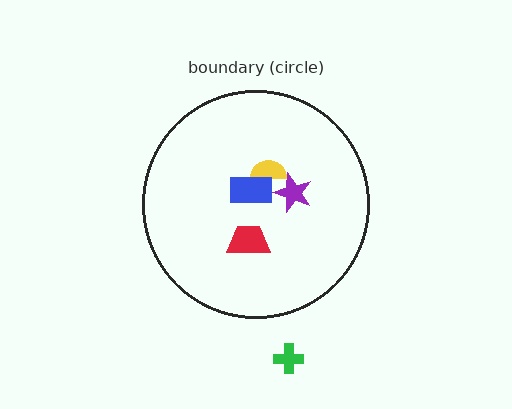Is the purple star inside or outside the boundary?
Inside.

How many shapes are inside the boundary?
4 inside, 1 outside.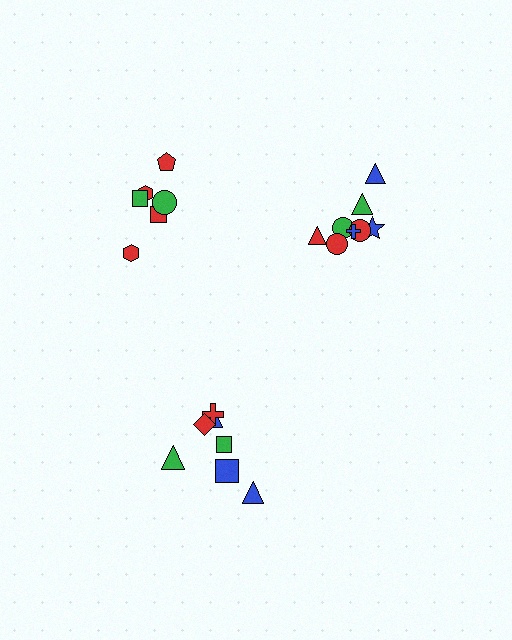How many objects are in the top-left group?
There are 6 objects.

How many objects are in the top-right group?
There are 8 objects.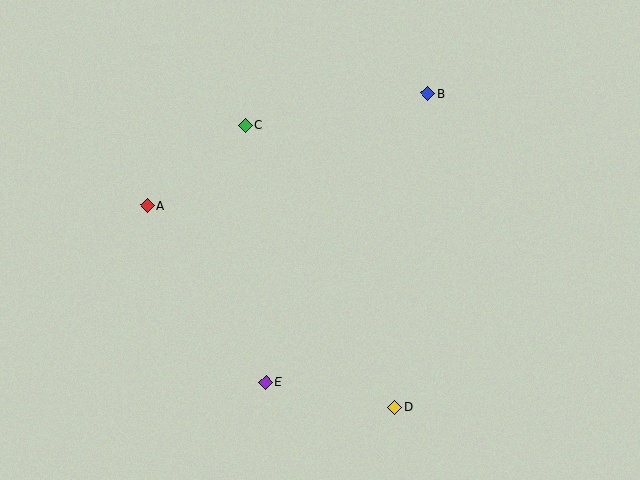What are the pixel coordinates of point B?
Point B is at (428, 94).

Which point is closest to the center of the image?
Point C at (245, 125) is closest to the center.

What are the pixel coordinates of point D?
Point D is at (394, 407).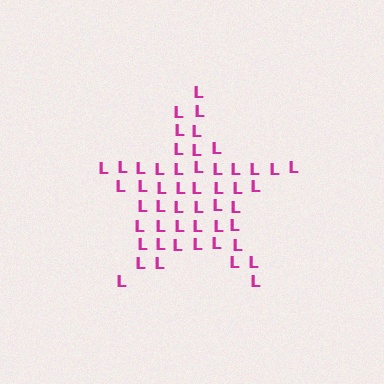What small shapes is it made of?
It is made of small letter L's.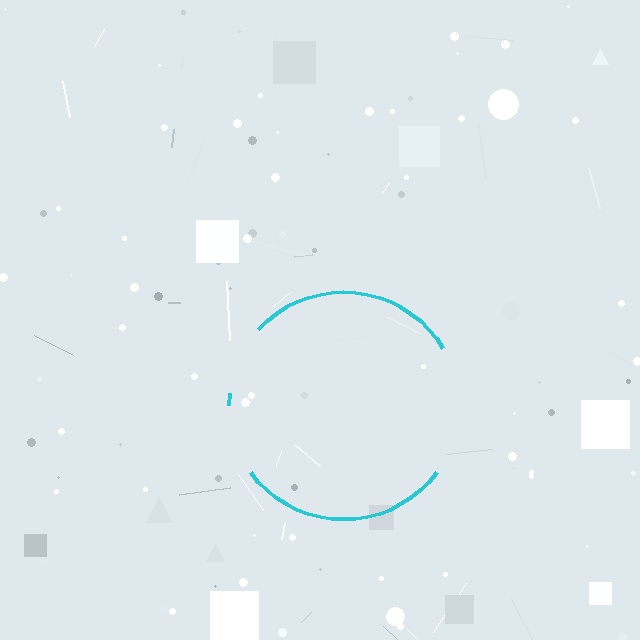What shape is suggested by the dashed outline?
The dashed outline suggests a circle.